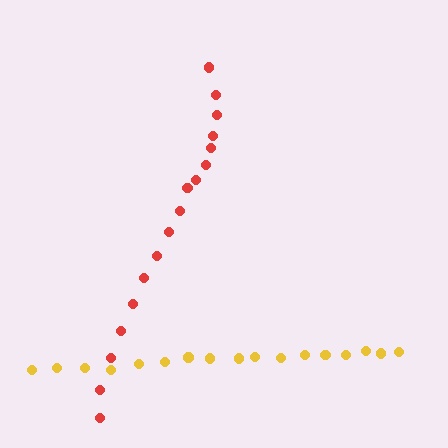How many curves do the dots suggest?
There are 2 distinct paths.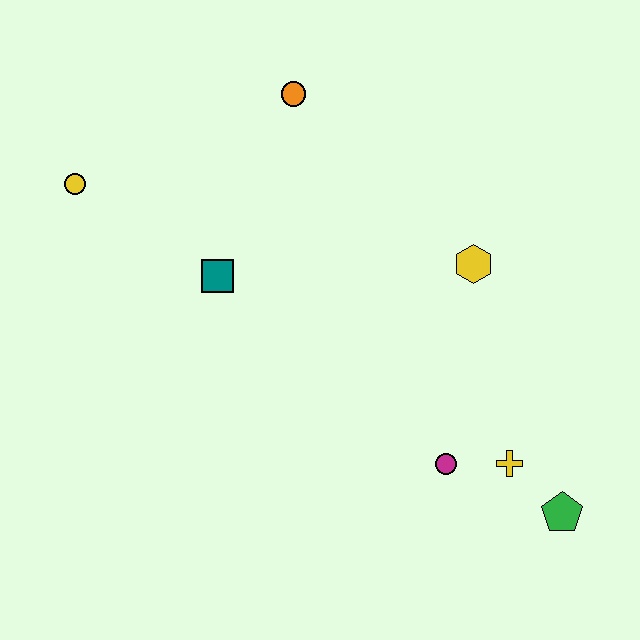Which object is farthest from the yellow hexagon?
The yellow circle is farthest from the yellow hexagon.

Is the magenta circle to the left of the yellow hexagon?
Yes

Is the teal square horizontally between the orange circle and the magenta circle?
No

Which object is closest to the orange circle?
The teal square is closest to the orange circle.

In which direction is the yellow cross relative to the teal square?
The yellow cross is to the right of the teal square.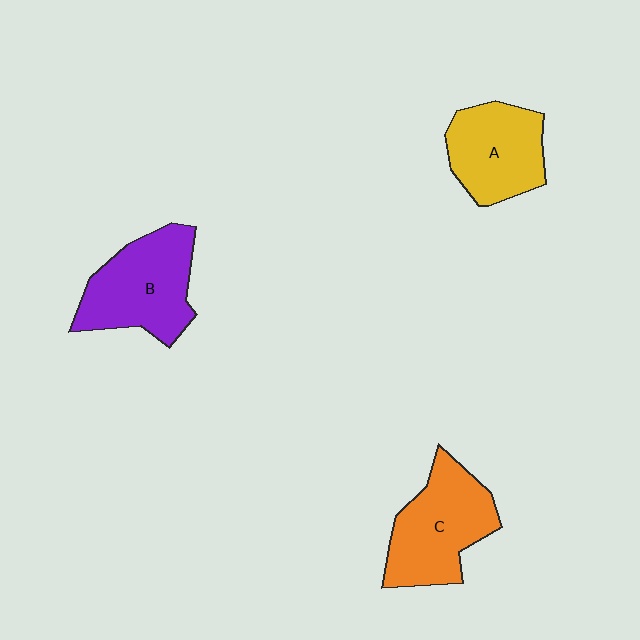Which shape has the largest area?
Shape B (purple).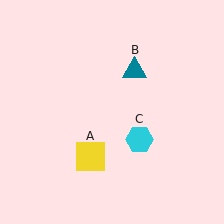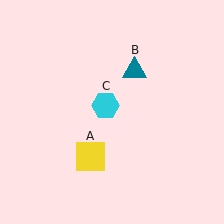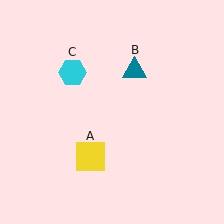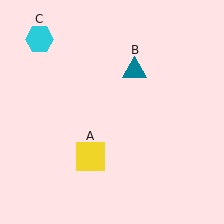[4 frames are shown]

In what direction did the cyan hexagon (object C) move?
The cyan hexagon (object C) moved up and to the left.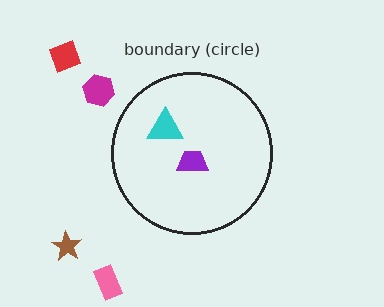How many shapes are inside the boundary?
2 inside, 4 outside.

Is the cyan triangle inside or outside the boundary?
Inside.